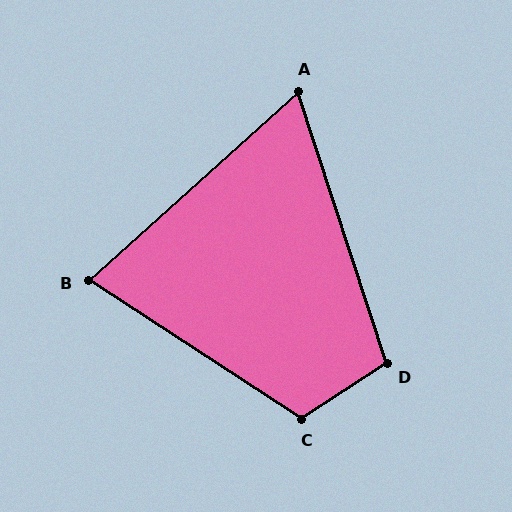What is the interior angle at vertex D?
Approximately 105 degrees (obtuse).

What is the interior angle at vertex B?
Approximately 75 degrees (acute).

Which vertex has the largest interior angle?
C, at approximately 114 degrees.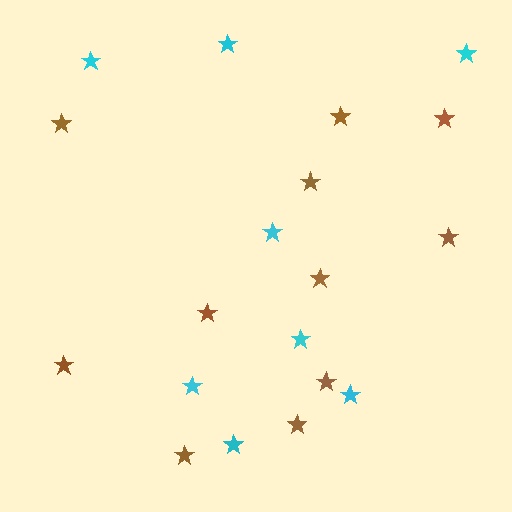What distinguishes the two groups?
There are 2 groups: one group of cyan stars (8) and one group of brown stars (11).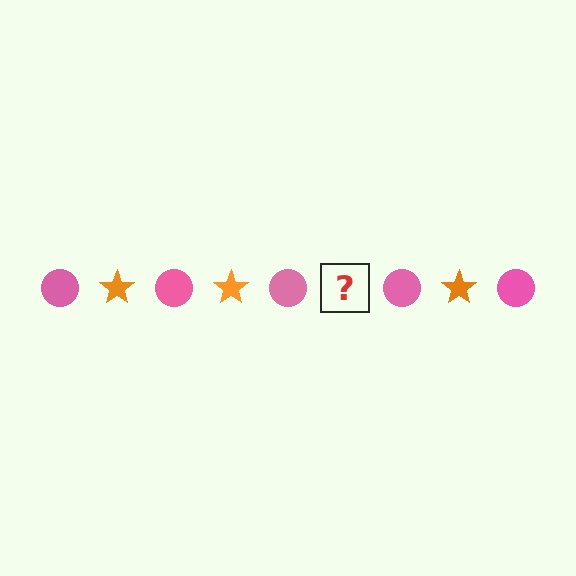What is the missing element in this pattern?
The missing element is an orange star.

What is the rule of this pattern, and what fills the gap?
The rule is that the pattern alternates between pink circle and orange star. The gap should be filled with an orange star.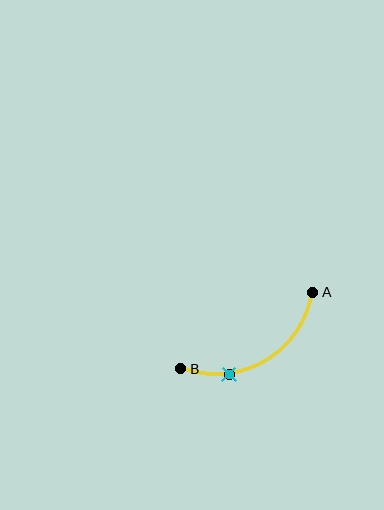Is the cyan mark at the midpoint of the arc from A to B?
No. The cyan mark lies on the arc but is closer to endpoint B. The arc midpoint would be at the point on the curve equidistant along the arc from both A and B.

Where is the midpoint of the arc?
The arc midpoint is the point on the curve farthest from the straight line joining A and B. It sits below that line.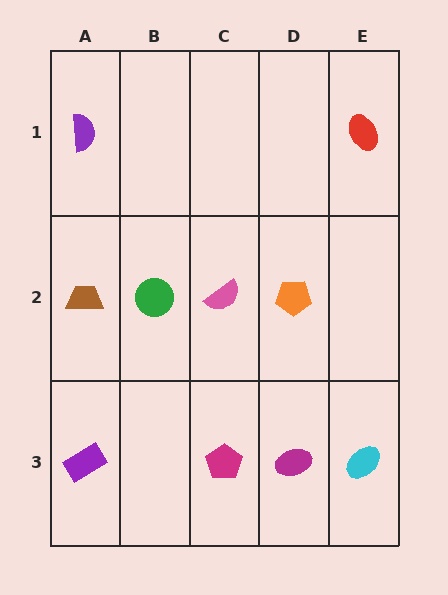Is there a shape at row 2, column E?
No, that cell is empty.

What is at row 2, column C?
A pink semicircle.